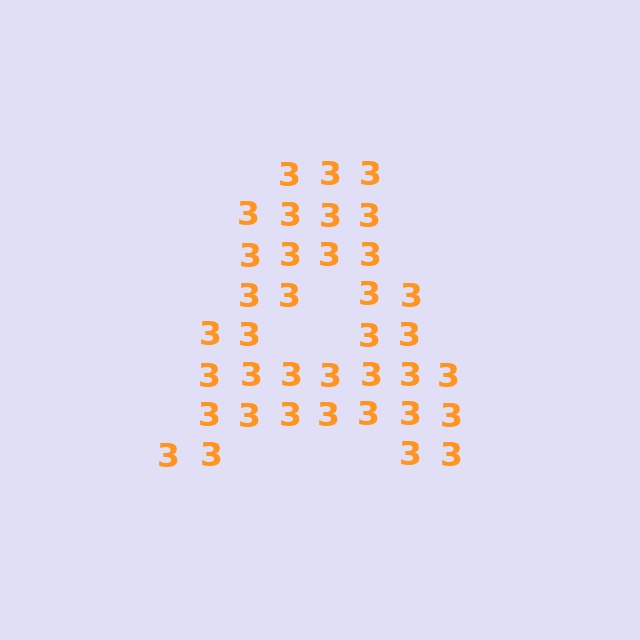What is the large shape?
The large shape is the letter A.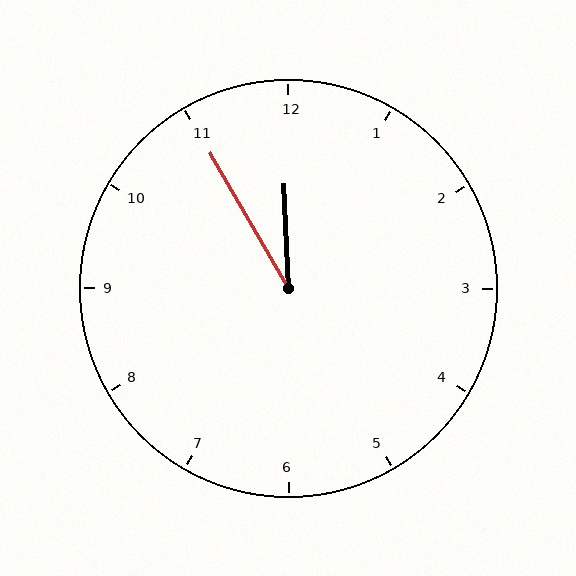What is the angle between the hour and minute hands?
Approximately 28 degrees.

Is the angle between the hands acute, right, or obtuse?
It is acute.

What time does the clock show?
11:55.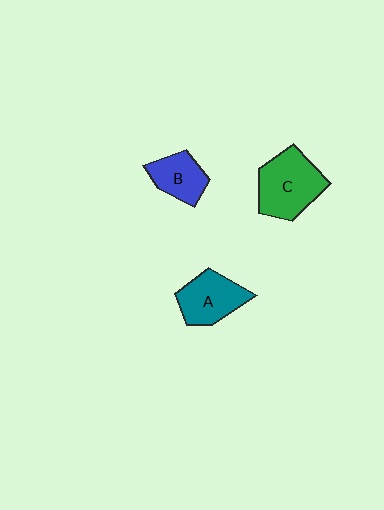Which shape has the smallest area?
Shape B (blue).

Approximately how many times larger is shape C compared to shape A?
Approximately 1.3 times.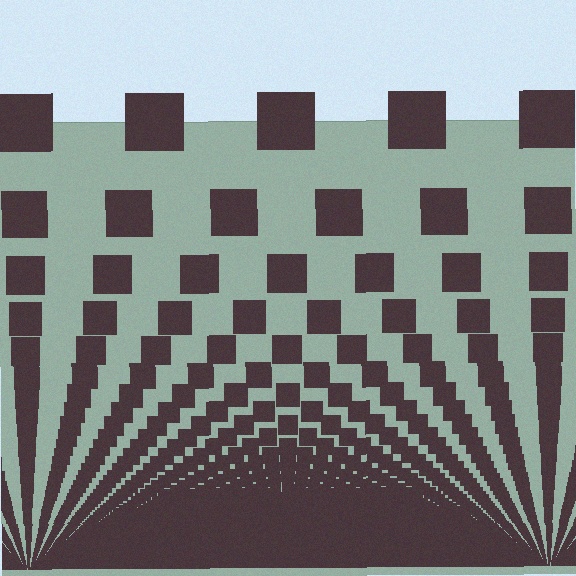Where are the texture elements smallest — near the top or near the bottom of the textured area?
Near the bottom.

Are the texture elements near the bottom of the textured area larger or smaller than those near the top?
Smaller. The gradient is inverted — elements near the bottom are smaller and denser.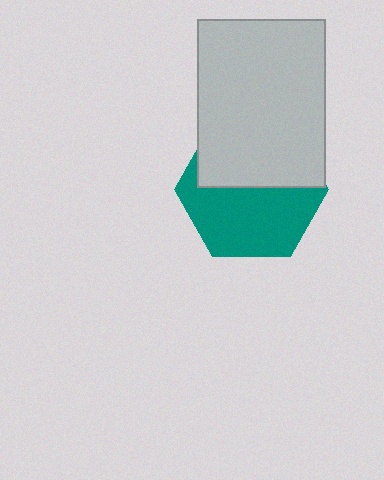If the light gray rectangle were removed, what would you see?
You would see the complete teal hexagon.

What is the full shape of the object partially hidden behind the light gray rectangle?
The partially hidden object is a teal hexagon.